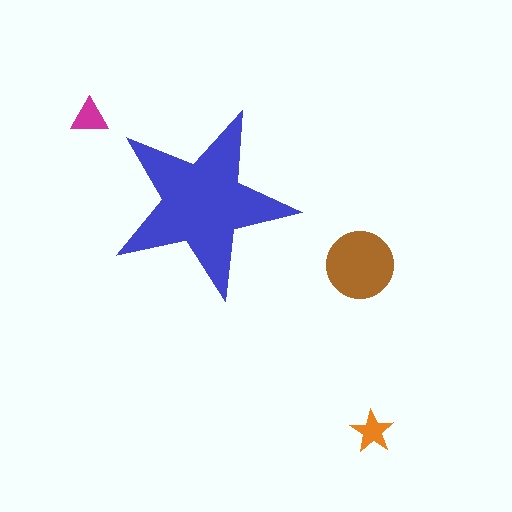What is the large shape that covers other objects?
A blue star.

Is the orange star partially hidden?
No, the orange star is fully visible.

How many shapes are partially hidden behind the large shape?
0 shapes are partially hidden.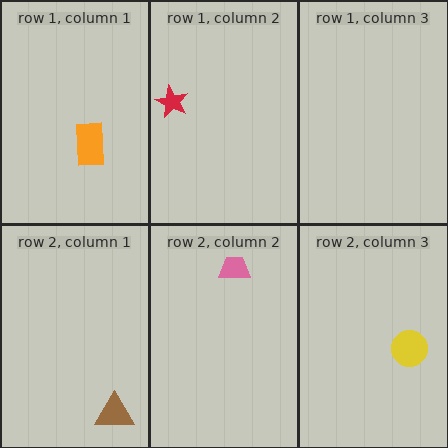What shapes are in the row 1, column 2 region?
The red star.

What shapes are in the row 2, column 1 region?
The brown triangle.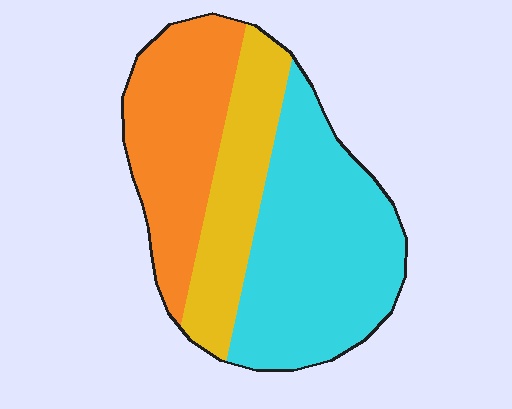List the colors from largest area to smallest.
From largest to smallest: cyan, orange, yellow.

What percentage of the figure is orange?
Orange takes up about one third (1/3) of the figure.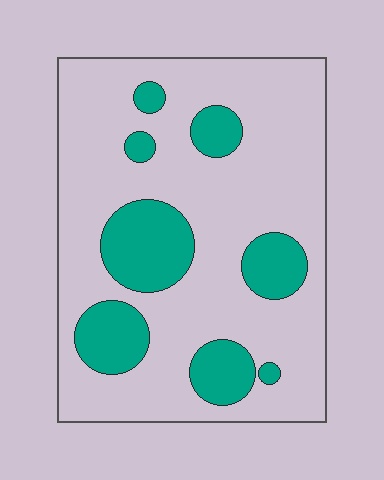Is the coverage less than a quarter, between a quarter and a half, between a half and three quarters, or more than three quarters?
Less than a quarter.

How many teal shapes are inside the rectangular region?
8.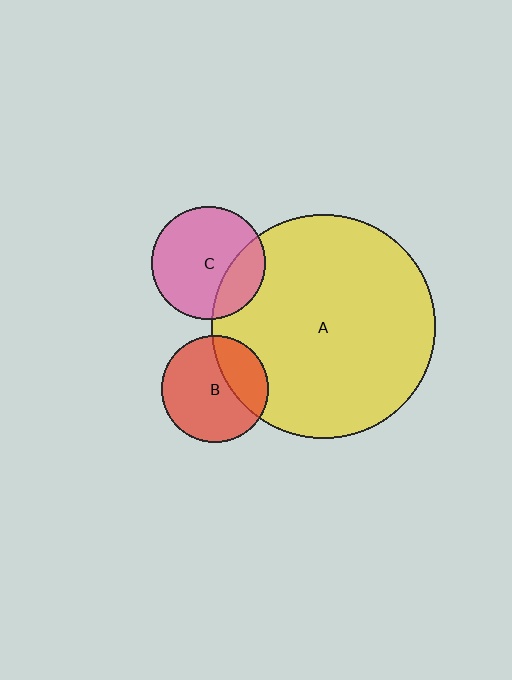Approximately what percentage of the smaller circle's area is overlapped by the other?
Approximately 30%.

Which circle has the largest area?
Circle A (yellow).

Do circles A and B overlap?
Yes.